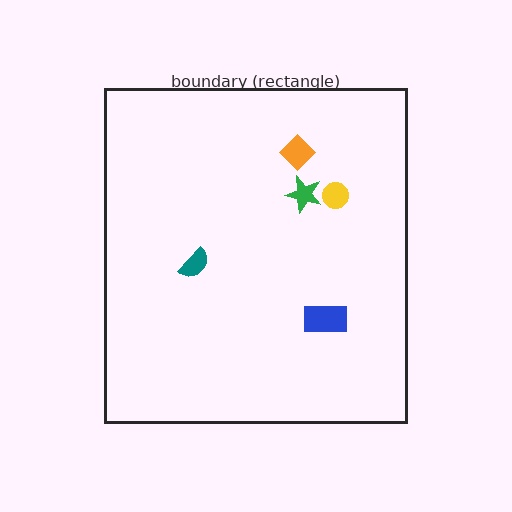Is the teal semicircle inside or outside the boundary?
Inside.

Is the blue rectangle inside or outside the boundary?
Inside.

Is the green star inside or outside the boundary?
Inside.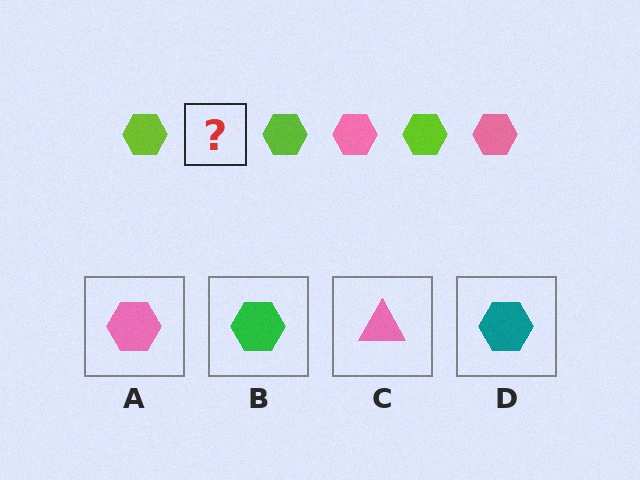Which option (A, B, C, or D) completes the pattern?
A.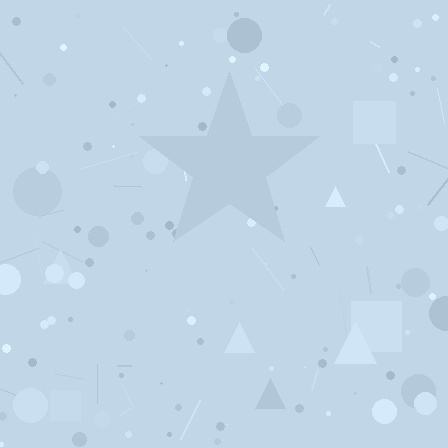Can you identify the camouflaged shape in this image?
The camouflaged shape is a star.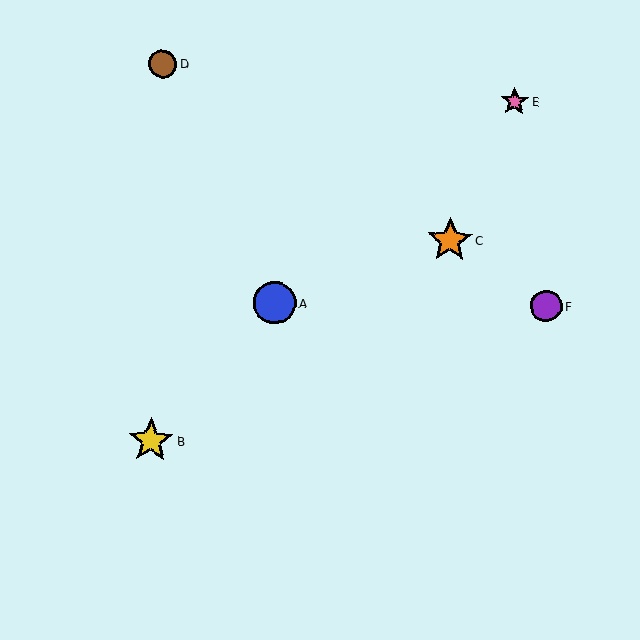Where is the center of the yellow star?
The center of the yellow star is at (151, 441).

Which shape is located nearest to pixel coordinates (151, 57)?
The brown circle (labeled D) at (163, 64) is nearest to that location.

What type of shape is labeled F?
Shape F is a purple circle.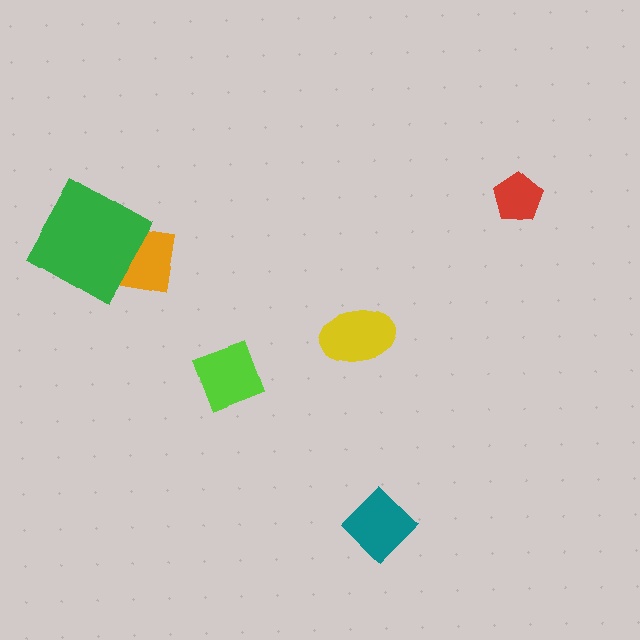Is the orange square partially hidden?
Yes, it is partially covered by another shape.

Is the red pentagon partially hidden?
No, no other shape covers it.